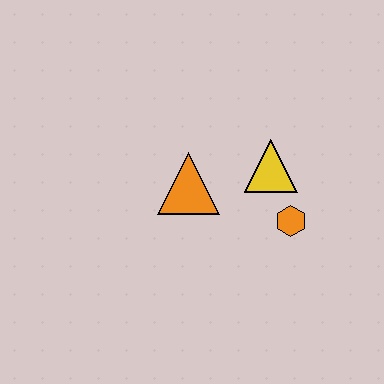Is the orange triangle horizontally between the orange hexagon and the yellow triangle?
No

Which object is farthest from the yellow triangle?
The orange triangle is farthest from the yellow triangle.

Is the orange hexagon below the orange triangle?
Yes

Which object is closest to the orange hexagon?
The yellow triangle is closest to the orange hexagon.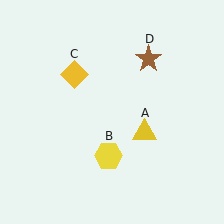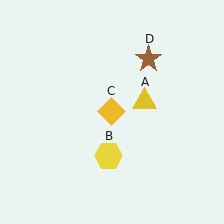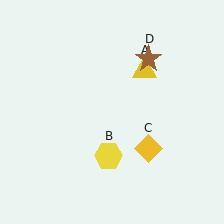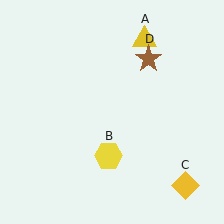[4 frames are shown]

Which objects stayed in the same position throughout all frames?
Yellow hexagon (object B) and brown star (object D) remained stationary.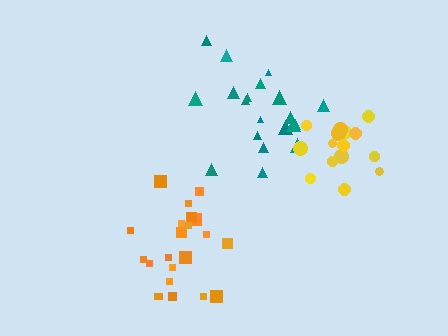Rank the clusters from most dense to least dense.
orange, yellow, teal.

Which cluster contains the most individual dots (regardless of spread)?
Orange (22).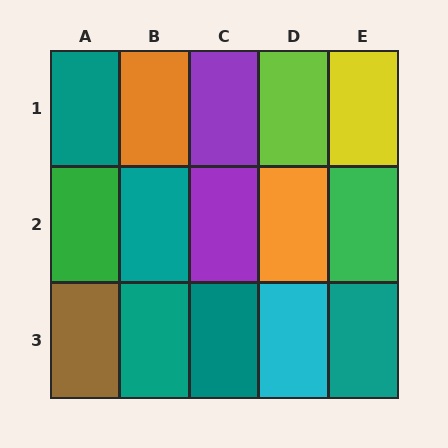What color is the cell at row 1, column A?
Teal.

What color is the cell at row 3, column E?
Teal.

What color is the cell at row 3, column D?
Cyan.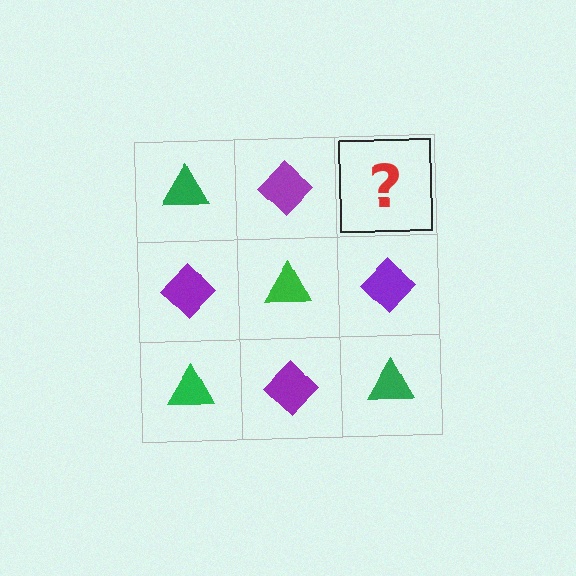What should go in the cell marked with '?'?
The missing cell should contain a green triangle.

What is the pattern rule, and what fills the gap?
The rule is that it alternates green triangle and purple diamond in a checkerboard pattern. The gap should be filled with a green triangle.